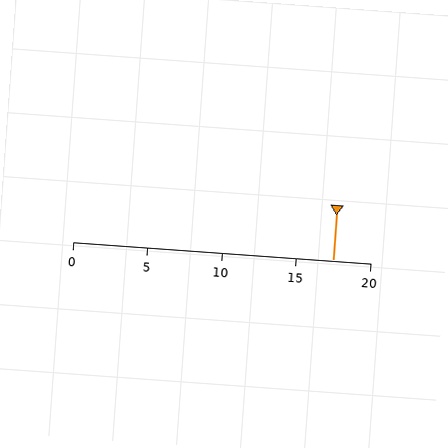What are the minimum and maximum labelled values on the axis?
The axis runs from 0 to 20.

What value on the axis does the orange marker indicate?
The marker indicates approximately 17.5.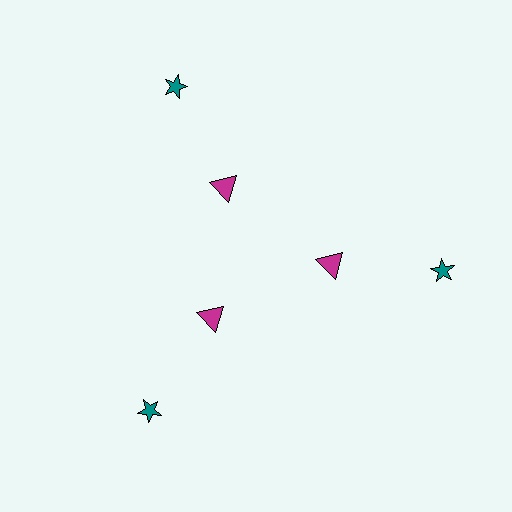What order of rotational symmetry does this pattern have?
This pattern has 3-fold rotational symmetry.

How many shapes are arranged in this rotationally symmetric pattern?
There are 6 shapes, arranged in 3 groups of 2.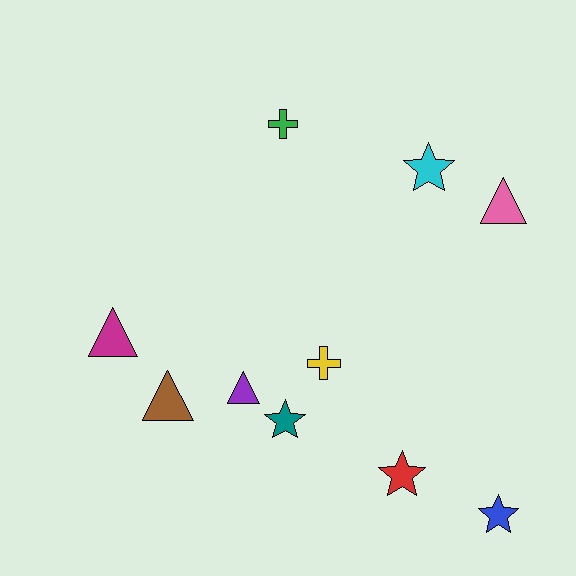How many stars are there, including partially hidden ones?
There are 4 stars.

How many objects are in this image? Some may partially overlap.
There are 10 objects.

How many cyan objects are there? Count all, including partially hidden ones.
There is 1 cyan object.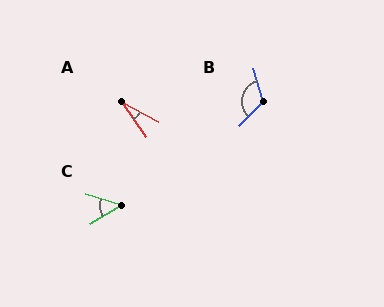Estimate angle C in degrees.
Approximately 48 degrees.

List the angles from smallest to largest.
A (27°), C (48°), B (119°).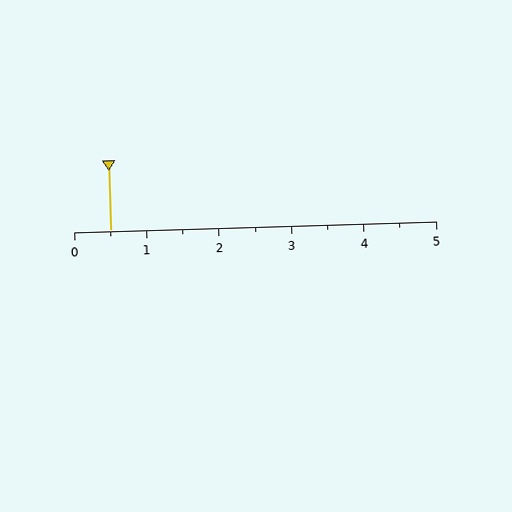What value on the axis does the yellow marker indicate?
The marker indicates approximately 0.5.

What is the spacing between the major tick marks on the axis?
The major ticks are spaced 1 apart.